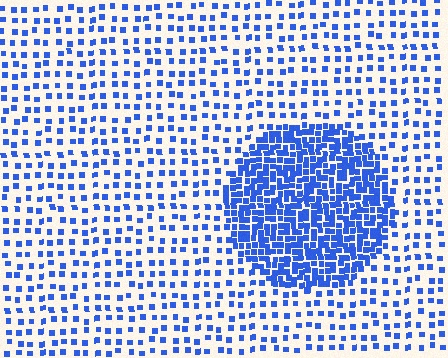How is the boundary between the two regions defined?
The boundary is defined by a change in element density (approximately 2.9x ratio). All elements are the same color, size, and shape.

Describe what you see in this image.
The image contains small blue elements arranged at two different densities. A circle-shaped region is visible where the elements are more densely packed than the surrounding area.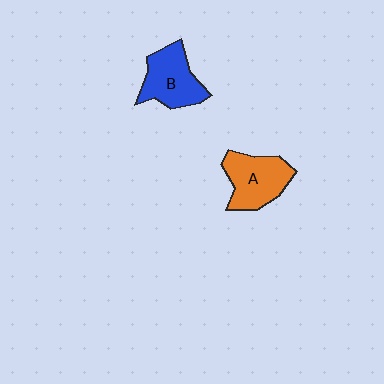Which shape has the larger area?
Shape A (orange).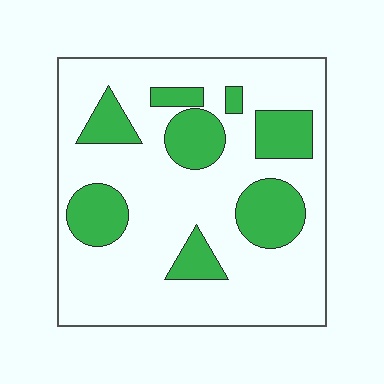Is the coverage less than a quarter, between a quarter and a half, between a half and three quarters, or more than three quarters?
Between a quarter and a half.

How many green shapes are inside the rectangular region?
8.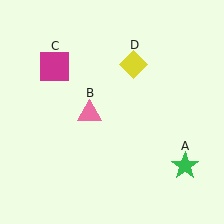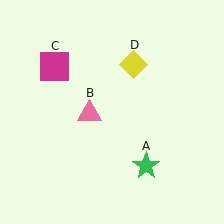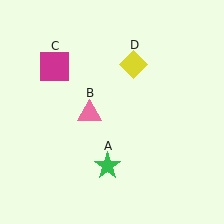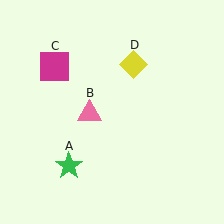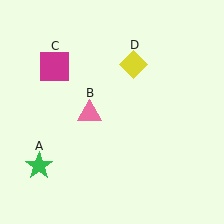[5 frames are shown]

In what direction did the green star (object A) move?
The green star (object A) moved left.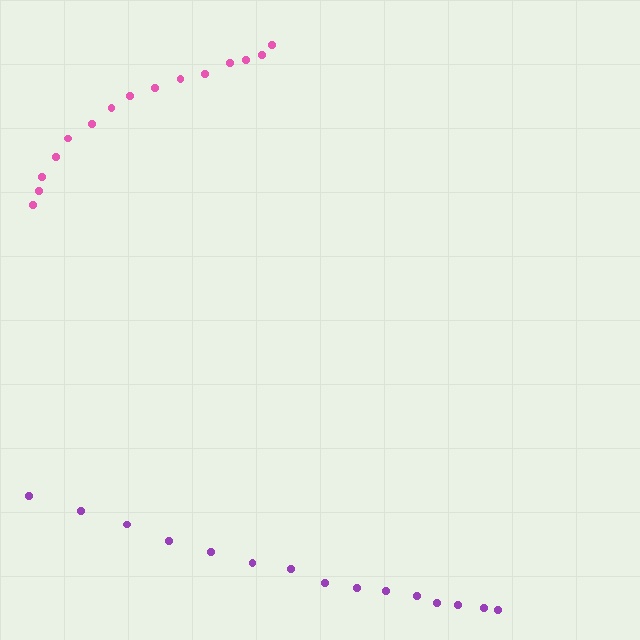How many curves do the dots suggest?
There are 2 distinct paths.